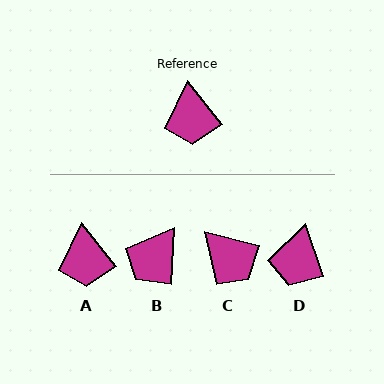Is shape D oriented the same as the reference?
No, it is off by about 20 degrees.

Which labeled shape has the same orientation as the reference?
A.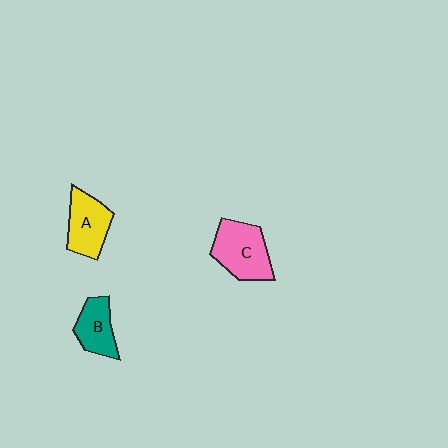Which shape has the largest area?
Shape C (pink).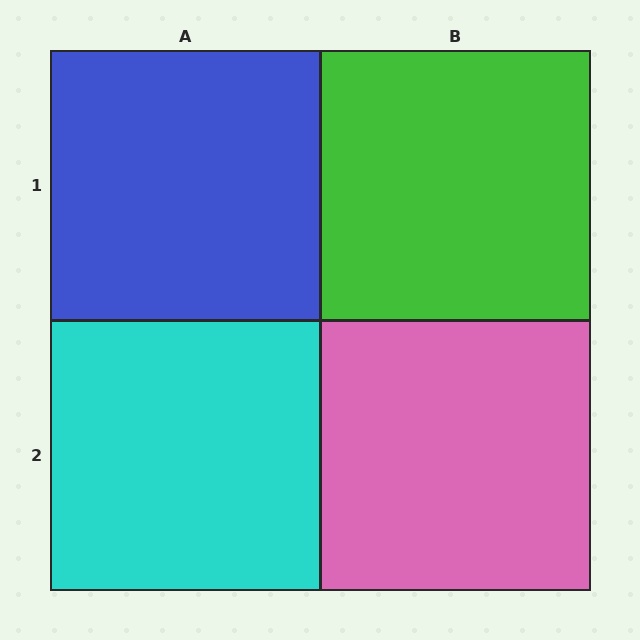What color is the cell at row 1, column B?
Green.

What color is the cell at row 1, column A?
Blue.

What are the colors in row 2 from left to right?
Cyan, pink.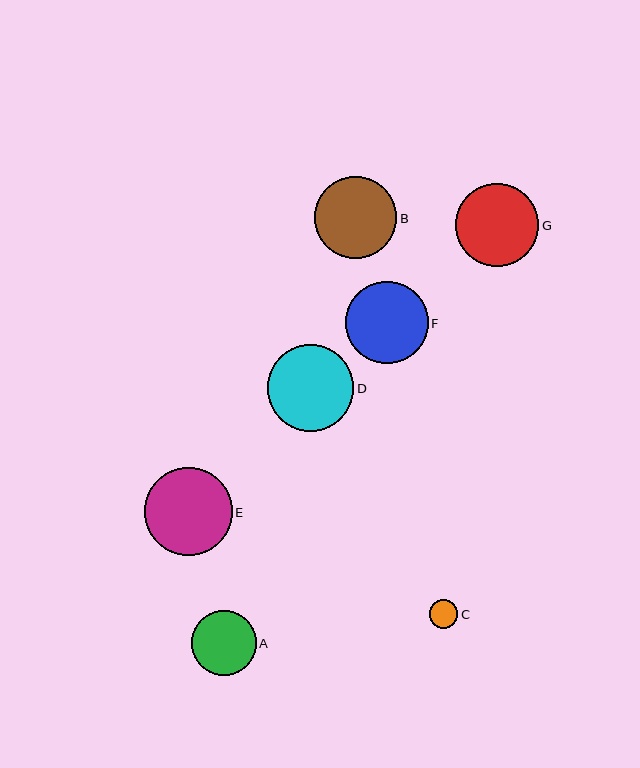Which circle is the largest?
Circle E is the largest with a size of approximately 88 pixels.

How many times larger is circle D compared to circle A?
Circle D is approximately 1.3 times the size of circle A.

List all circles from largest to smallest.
From largest to smallest: E, D, G, F, B, A, C.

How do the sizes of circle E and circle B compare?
Circle E and circle B are approximately the same size.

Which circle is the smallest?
Circle C is the smallest with a size of approximately 28 pixels.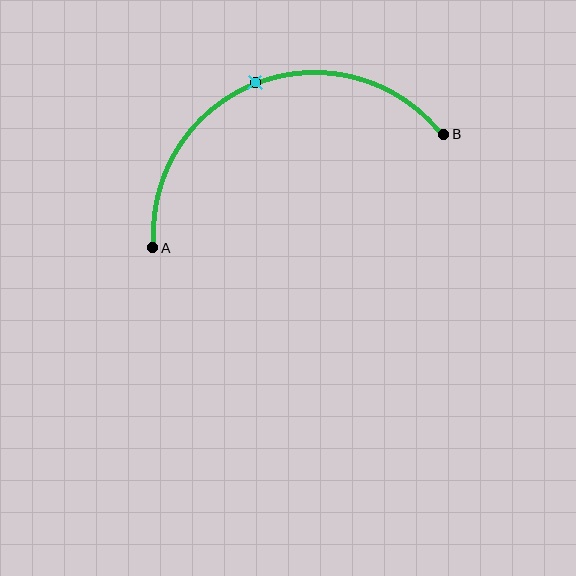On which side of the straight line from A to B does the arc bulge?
The arc bulges above the straight line connecting A and B.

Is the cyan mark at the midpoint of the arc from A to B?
Yes. The cyan mark lies on the arc at equal arc-length from both A and B — it is the arc midpoint.